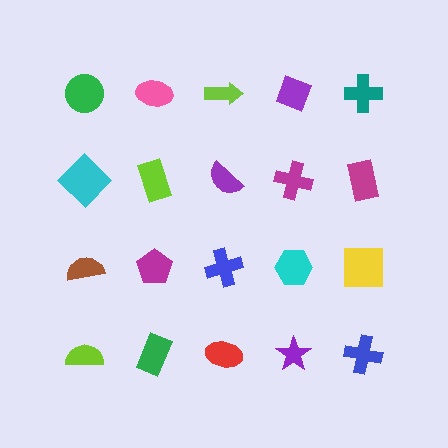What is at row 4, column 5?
A blue cross.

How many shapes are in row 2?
5 shapes.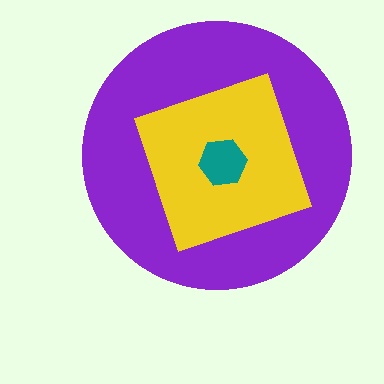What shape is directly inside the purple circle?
The yellow diamond.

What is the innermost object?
The teal hexagon.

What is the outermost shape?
The purple circle.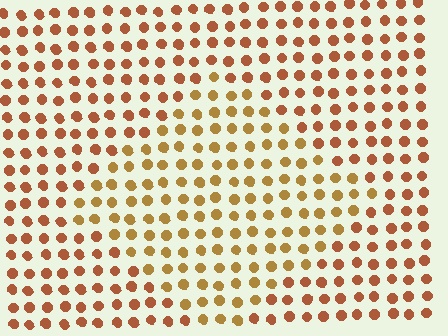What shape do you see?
I see a diamond.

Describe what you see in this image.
The image is filled with small brown elements in a uniform arrangement. A diamond-shaped region is visible where the elements are tinted to a slightly different hue, forming a subtle color boundary.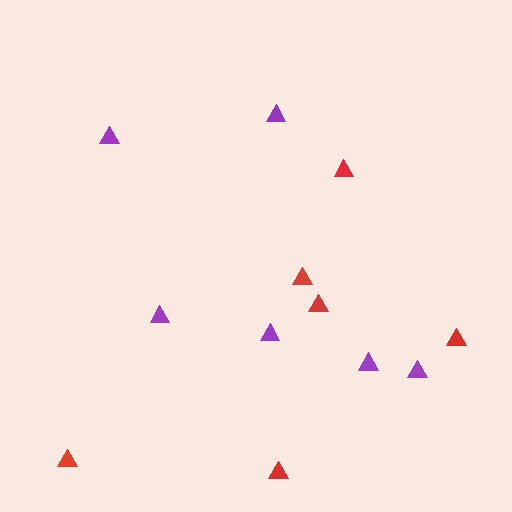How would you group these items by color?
There are 2 groups: one group of red triangles (6) and one group of purple triangles (6).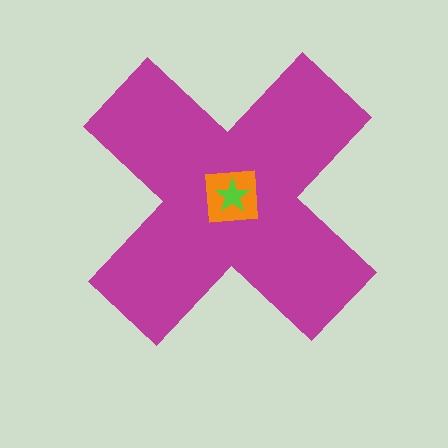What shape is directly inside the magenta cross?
The orange square.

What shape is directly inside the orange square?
The lime star.